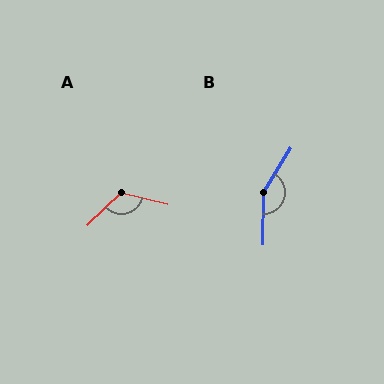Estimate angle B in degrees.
Approximately 149 degrees.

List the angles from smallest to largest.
A (122°), B (149°).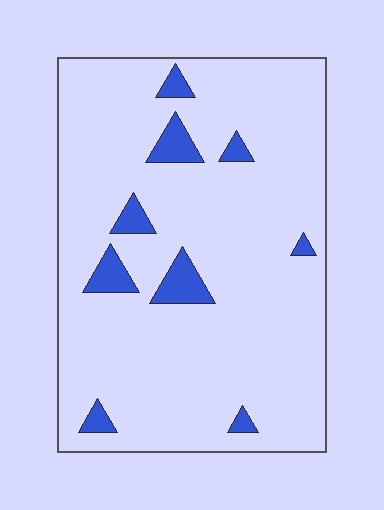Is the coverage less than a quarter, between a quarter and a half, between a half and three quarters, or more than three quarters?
Less than a quarter.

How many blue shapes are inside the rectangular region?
9.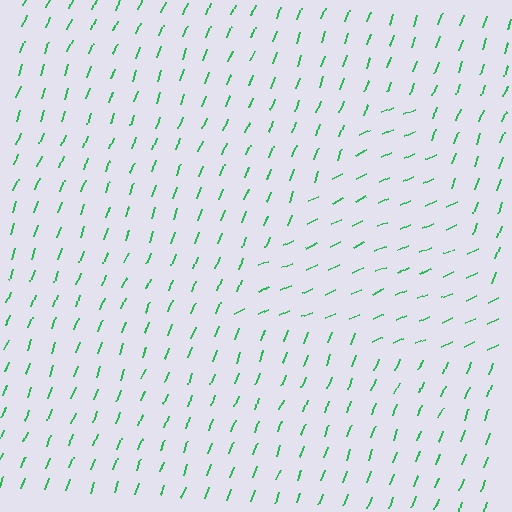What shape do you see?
I see a triangle.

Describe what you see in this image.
The image is filled with small green line segments. A triangle region in the image has lines oriented differently from the surrounding lines, creating a visible texture boundary.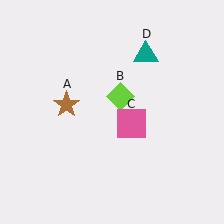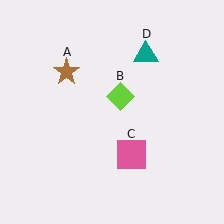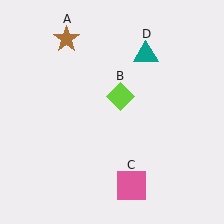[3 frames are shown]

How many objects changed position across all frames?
2 objects changed position: brown star (object A), pink square (object C).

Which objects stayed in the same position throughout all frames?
Lime diamond (object B) and teal triangle (object D) remained stationary.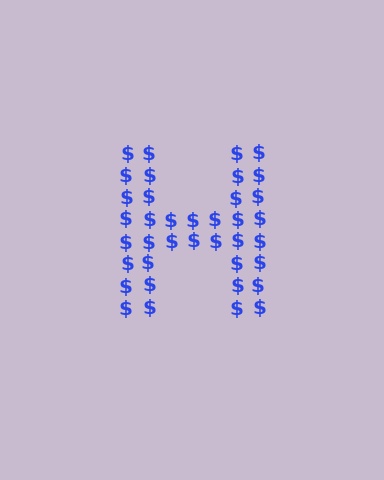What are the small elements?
The small elements are dollar signs.